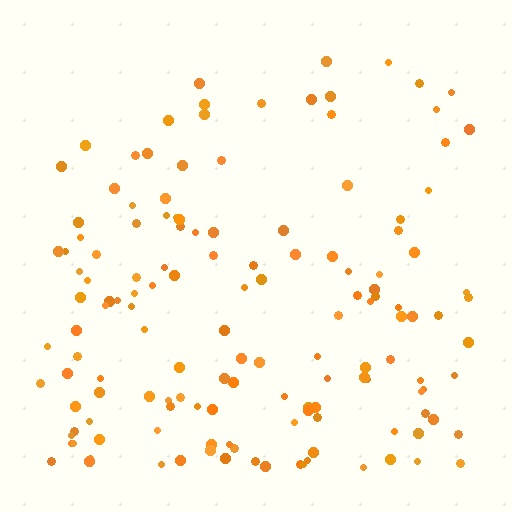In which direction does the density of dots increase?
From top to bottom, with the bottom side densest.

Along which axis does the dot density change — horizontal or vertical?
Vertical.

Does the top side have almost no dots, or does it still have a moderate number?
Still a moderate number, just noticeably fewer than the bottom.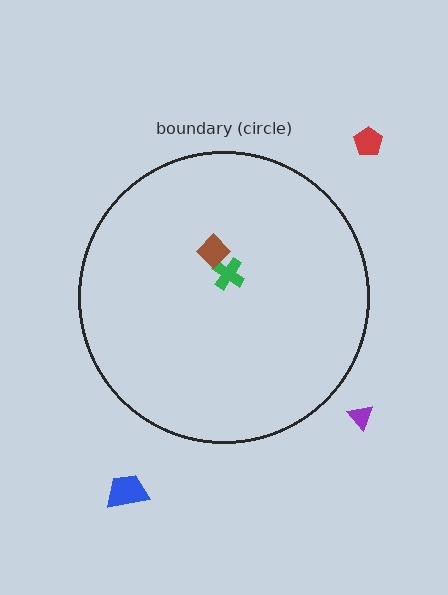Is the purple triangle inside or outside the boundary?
Outside.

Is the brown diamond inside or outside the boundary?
Inside.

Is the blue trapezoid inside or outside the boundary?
Outside.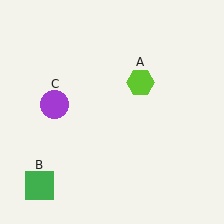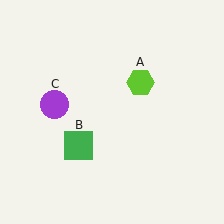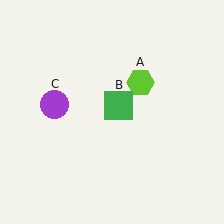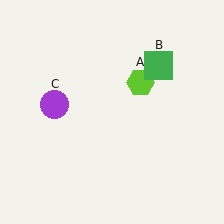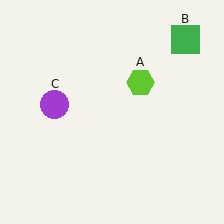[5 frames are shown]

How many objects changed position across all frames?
1 object changed position: green square (object B).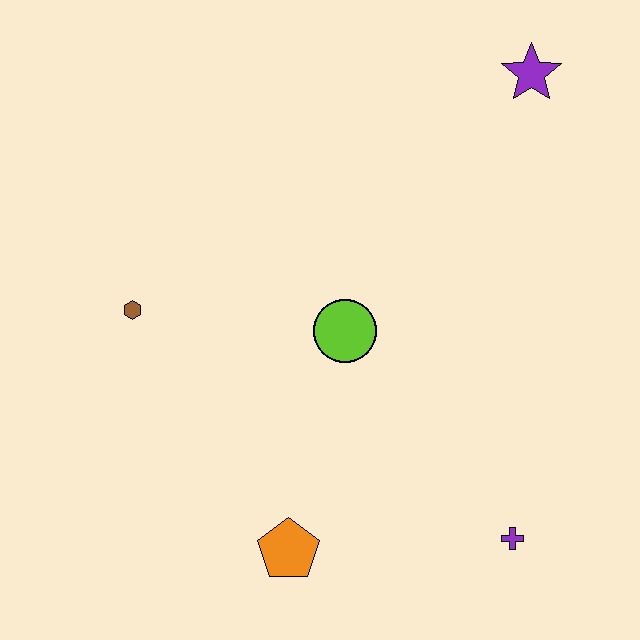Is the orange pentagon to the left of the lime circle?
Yes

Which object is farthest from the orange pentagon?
The purple star is farthest from the orange pentagon.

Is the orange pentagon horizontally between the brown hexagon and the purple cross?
Yes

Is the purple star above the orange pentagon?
Yes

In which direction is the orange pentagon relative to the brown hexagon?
The orange pentagon is below the brown hexagon.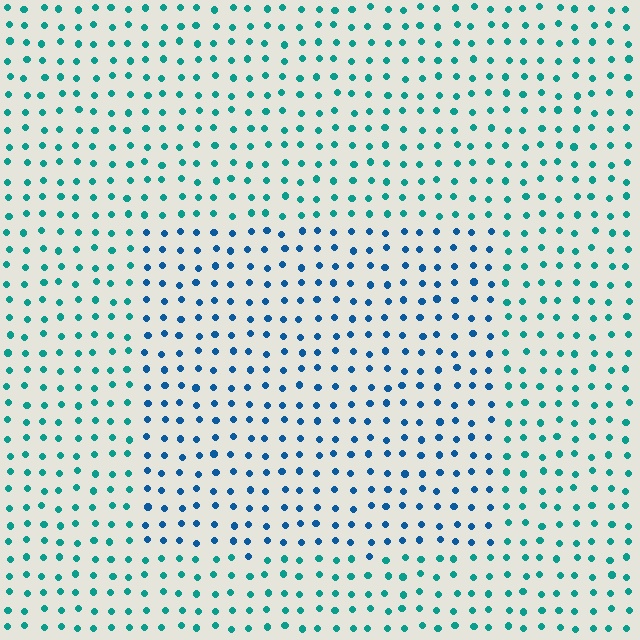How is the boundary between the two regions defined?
The boundary is defined purely by a slight shift in hue (about 34 degrees). Spacing, size, and orientation are identical on both sides.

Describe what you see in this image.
The image is filled with small teal elements in a uniform arrangement. A rectangle-shaped region is visible where the elements are tinted to a slightly different hue, forming a subtle color boundary.